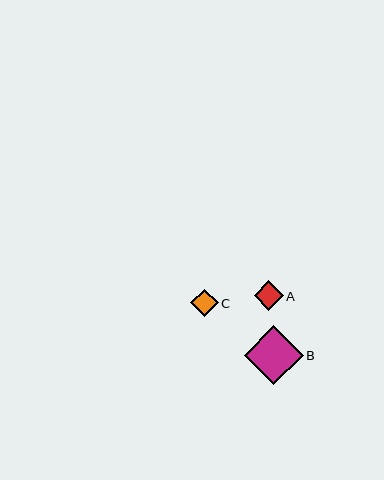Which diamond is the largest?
Diamond B is the largest with a size of approximately 59 pixels.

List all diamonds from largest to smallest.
From largest to smallest: B, A, C.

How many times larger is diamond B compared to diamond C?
Diamond B is approximately 2.1 times the size of diamond C.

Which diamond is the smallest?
Diamond C is the smallest with a size of approximately 28 pixels.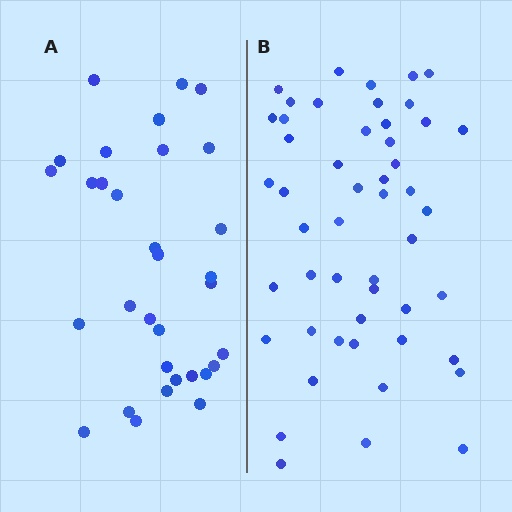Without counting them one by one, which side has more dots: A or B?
Region B (the right region) has more dots.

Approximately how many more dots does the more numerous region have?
Region B has approximately 20 more dots than region A.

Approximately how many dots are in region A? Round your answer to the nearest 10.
About 30 dots. (The exact count is 32, which rounds to 30.)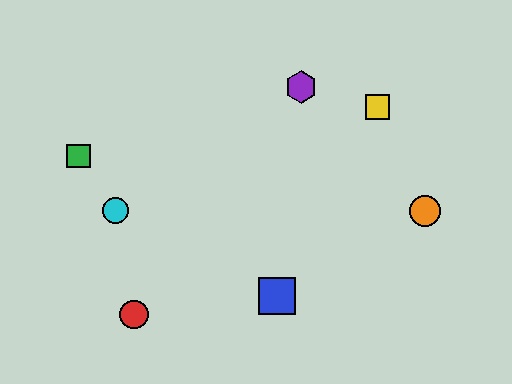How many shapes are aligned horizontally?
2 shapes (the orange circle, the cyan circle) are aligned horizontally.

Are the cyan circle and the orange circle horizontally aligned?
Yes, both are at y≈211.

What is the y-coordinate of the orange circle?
The orange circle is at y≈211.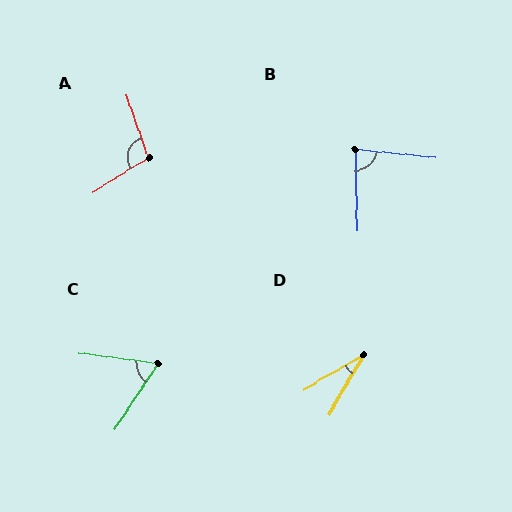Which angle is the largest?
A, at approximately 102 degrees.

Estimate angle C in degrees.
Approximately 64 degrees.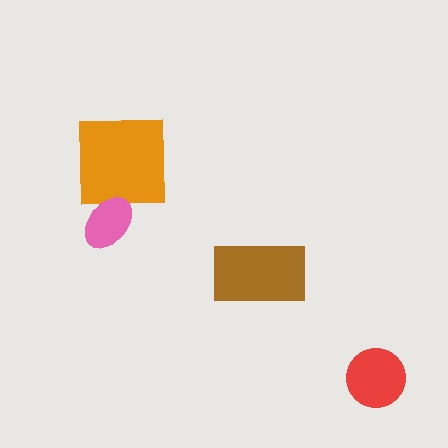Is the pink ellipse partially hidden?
No, no other shape covers it.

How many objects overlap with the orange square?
1 object overlaps with the orange square.